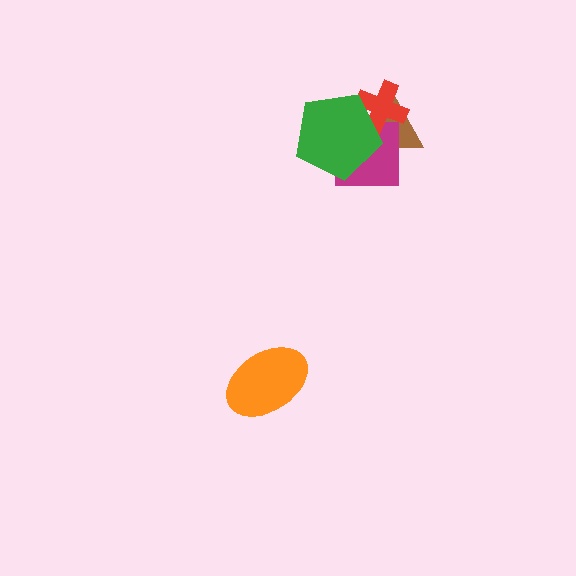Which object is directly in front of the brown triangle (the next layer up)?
The magenta square is directly in front of the brown triangle.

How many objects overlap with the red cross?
3 objects overlap with the red cross.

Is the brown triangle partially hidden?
Yes, it is partially covered by another shape.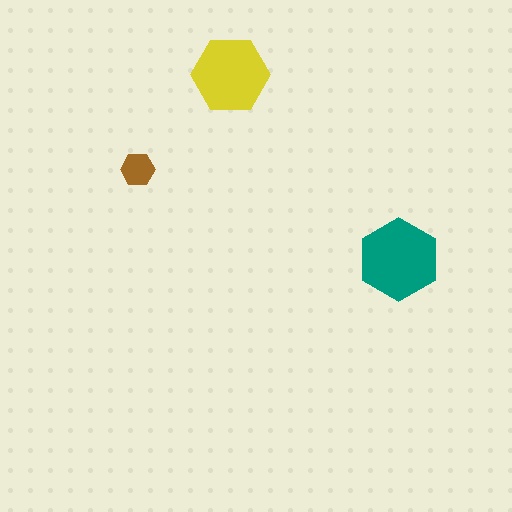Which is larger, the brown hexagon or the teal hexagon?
The teal one.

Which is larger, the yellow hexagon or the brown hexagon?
The yellow one.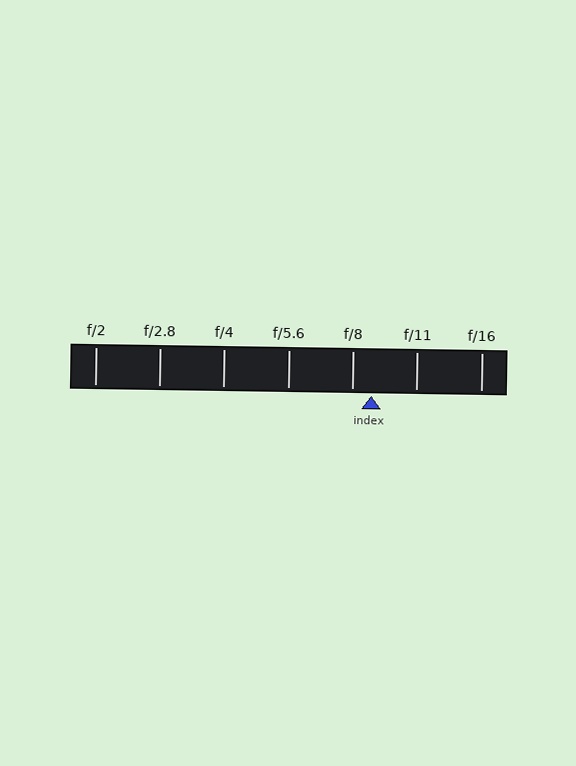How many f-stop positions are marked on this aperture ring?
There are 7 f-stop positions marked.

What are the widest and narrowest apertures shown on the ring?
The widest aperture shown is f/2 and the narrowest is f/16.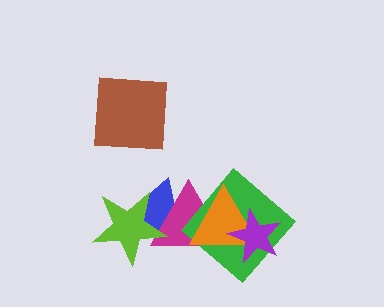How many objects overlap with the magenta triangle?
4 objects overlap with the magenta triangle.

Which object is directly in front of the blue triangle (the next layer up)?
The magenta triangle is directly in front of the blue triangle.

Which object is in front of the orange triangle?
The purple star is in front of the orange triangle.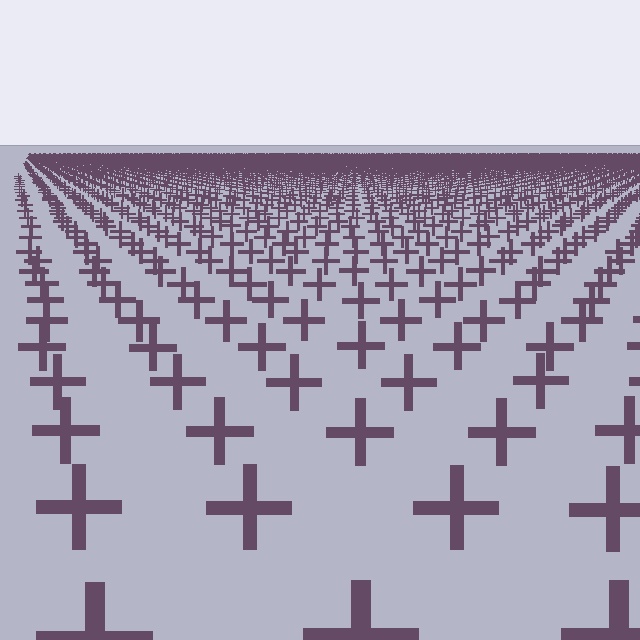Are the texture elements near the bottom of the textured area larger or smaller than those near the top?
Larger. Near the bottom, elements are closer to the viewer and appear at a bigger on-screen size.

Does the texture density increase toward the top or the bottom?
Density increases toward the top.